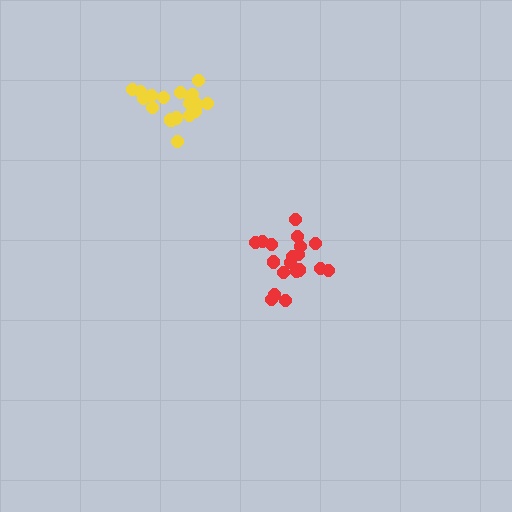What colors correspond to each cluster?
The clusters are colored: red, yellow.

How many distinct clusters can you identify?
There are 2 distinct clusters.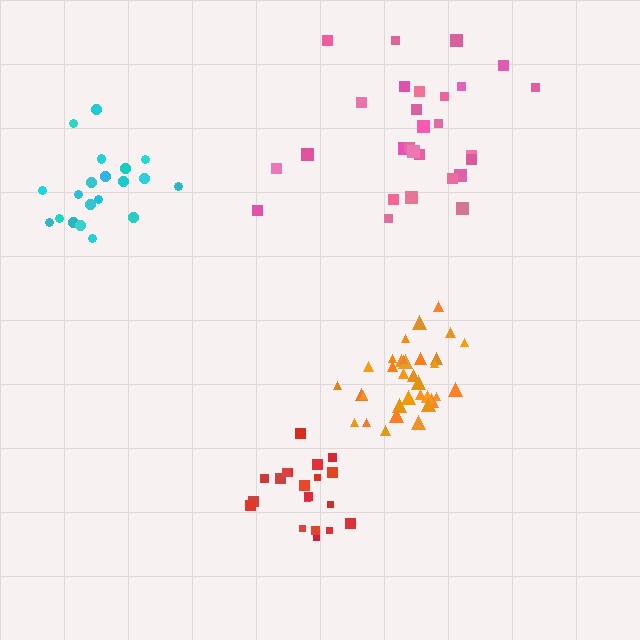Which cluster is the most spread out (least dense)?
Pink.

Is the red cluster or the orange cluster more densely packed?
Orange.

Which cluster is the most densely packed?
Orange.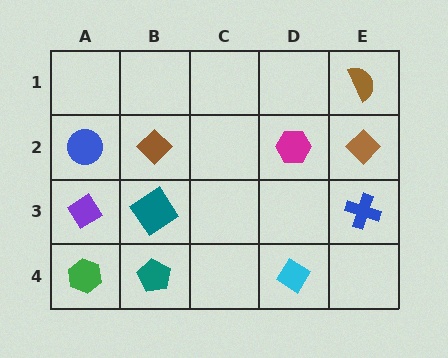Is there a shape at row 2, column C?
No, that cell is empty.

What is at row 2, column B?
A brown diamond.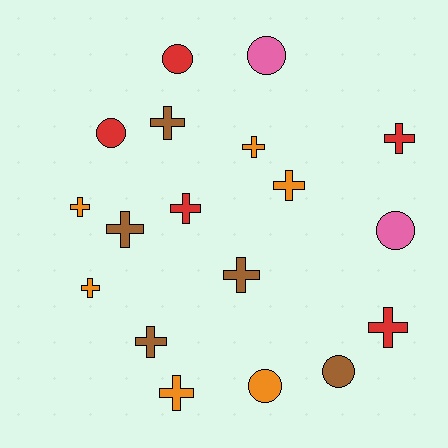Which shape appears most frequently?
Cross, with 12 objects.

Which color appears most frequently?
Orange, with 6 objects.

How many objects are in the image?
There are 18 objects.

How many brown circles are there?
There is 1 brown circle.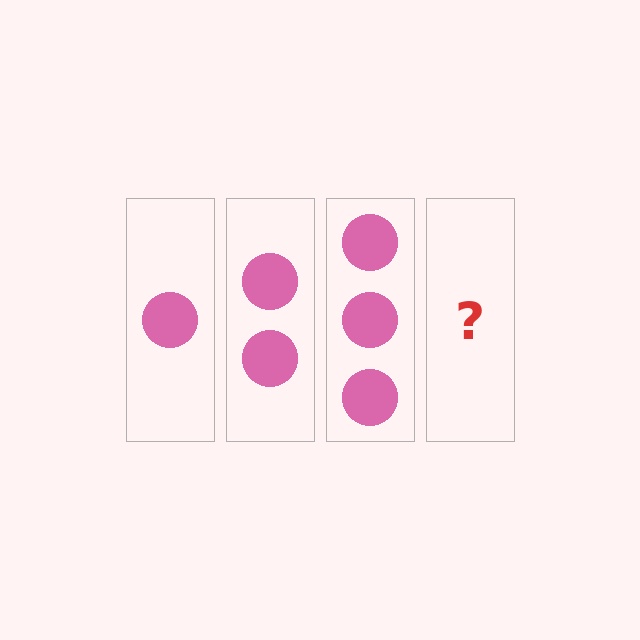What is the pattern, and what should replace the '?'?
The pattern is that each step adds one more circle. The '?' should be 4 circles.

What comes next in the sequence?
The next element should be 4 circles.